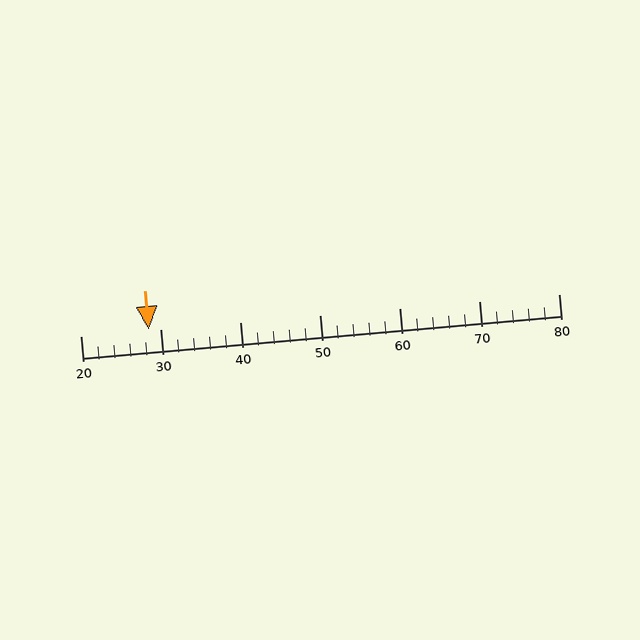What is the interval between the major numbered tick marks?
The major tick marks are spaced 10 units apart.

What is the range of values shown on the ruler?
The ruler shows values from 20 to 80.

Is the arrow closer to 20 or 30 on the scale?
The arrow is closer to 30.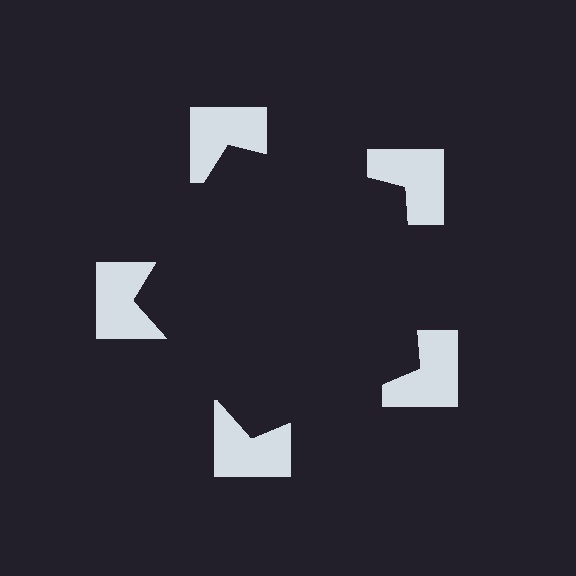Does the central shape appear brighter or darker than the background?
It typically appears slightly darker than the background, even though no actual brightness change is drawn.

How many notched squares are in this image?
There are 5 — one at each vertex of the illusory pentagon.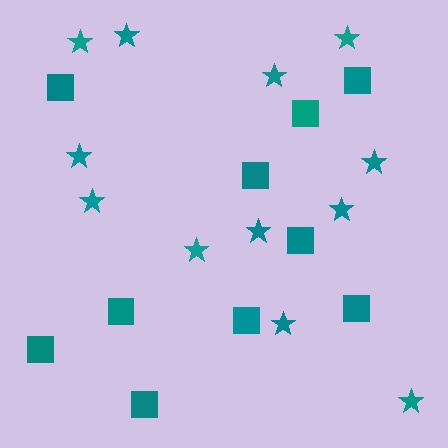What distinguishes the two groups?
There are 2 groups: one group of stars (12) and one group of squares (10).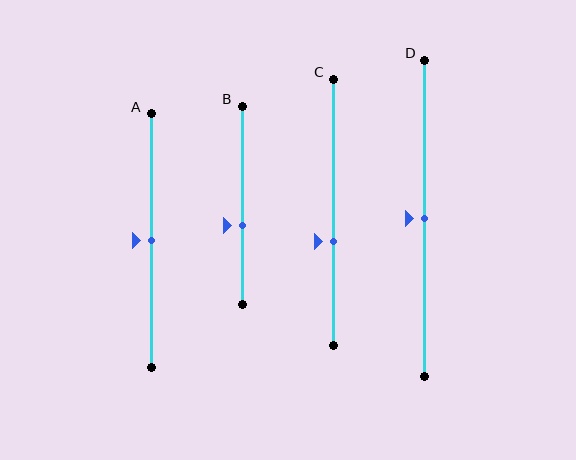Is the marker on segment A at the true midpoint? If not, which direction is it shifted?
Yes, the marker on segment A is at the true midpoint.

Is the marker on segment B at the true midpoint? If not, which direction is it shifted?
No, the marker on segment B is shifted downward by about 10% of the segment length.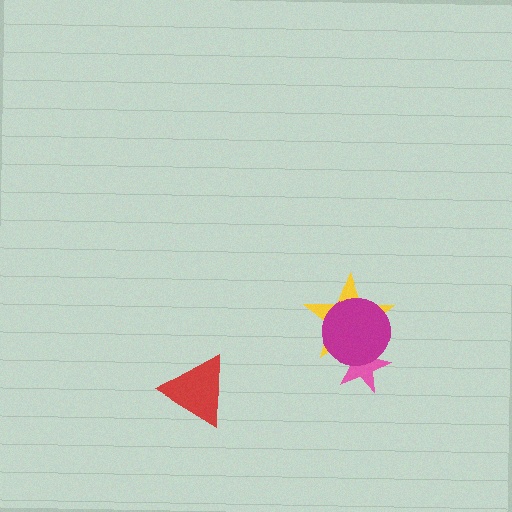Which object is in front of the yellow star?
The magenta circle is in front of the yellow star.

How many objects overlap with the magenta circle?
2 objects overlap with the magenta circle.